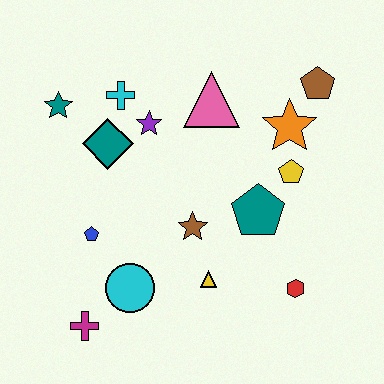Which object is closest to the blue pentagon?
The cyan circle is closest to the blue pentagon.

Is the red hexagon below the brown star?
Yes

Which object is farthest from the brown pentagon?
The magenta cross is farthest from the brown pentagon.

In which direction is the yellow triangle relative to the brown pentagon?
The yellow triangle is below the brown pentagon.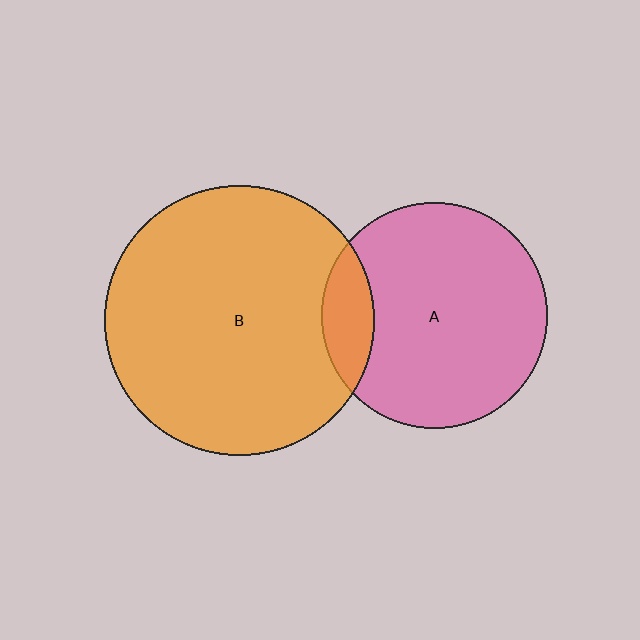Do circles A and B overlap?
Yes.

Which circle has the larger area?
Circle B (orange).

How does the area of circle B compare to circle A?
Approximately 1.4 times.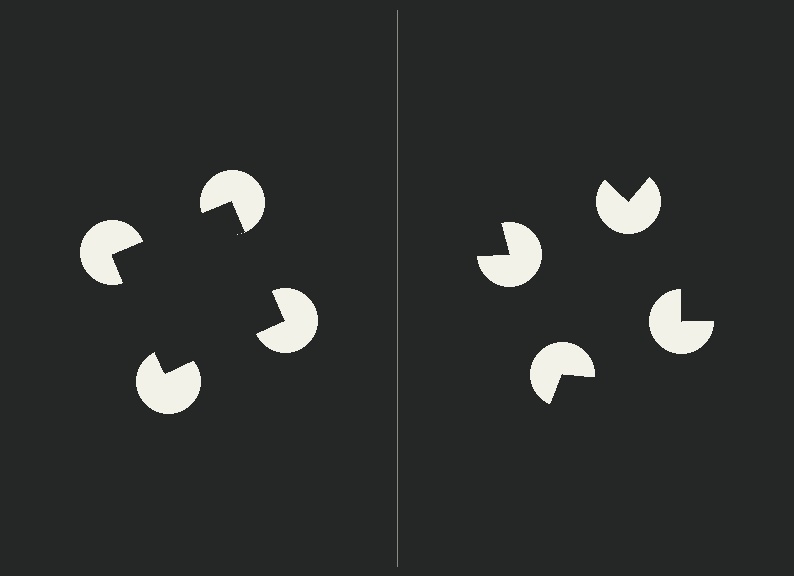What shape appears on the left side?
An illusory square.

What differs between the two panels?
The pac-man discs are positioned identically on both sides; only the wedge orientations differ. On the left they align to a square; on the right they are misaligned.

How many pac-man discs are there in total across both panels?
8 — 4 on each side.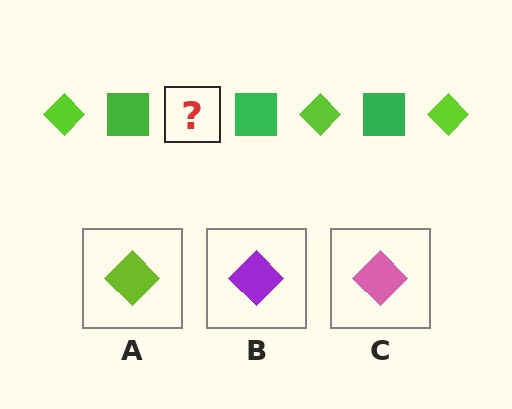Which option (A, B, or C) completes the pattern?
A.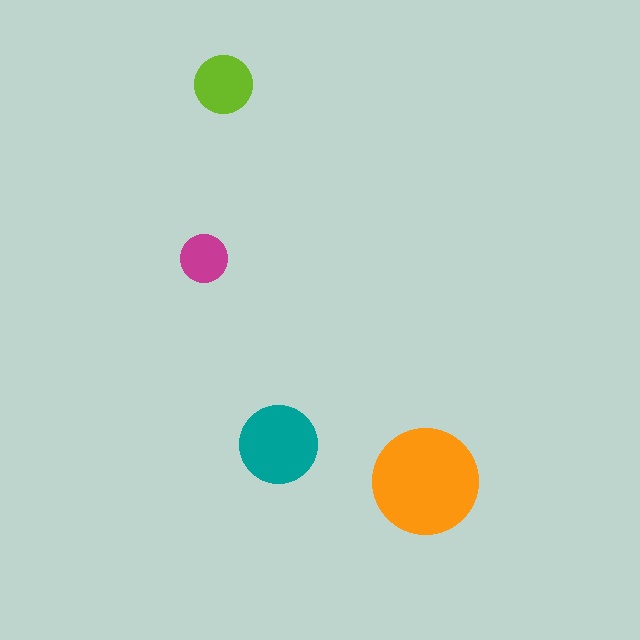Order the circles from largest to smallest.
the orange one, the teal one, the lime one, the magenta one.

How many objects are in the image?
There are 4 objects in the image.